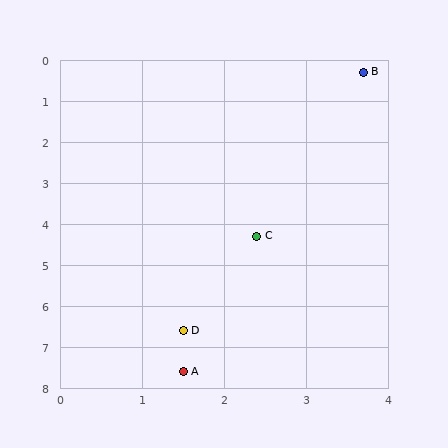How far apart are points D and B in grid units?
Points D and B are about 6.7 grid units apart.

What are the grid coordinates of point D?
Point D is at approximately (1.5, 6.6).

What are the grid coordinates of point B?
Point B is at approximately (3.7, 0.3).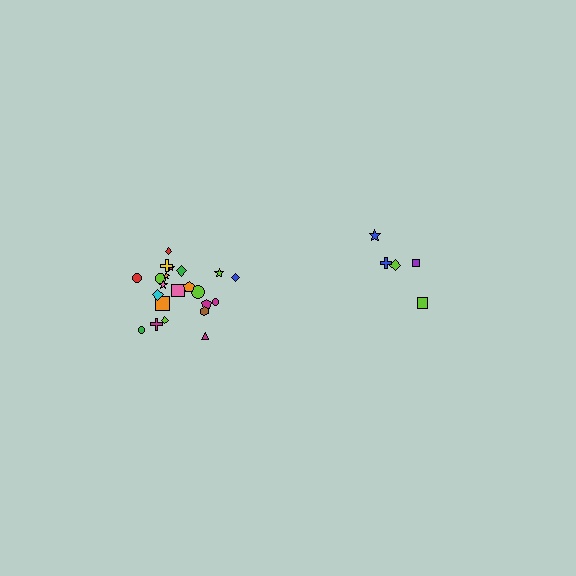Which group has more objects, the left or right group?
The left group.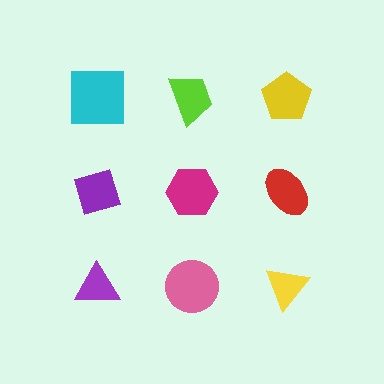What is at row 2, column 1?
A purple diamond.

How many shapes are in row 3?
3 shapes.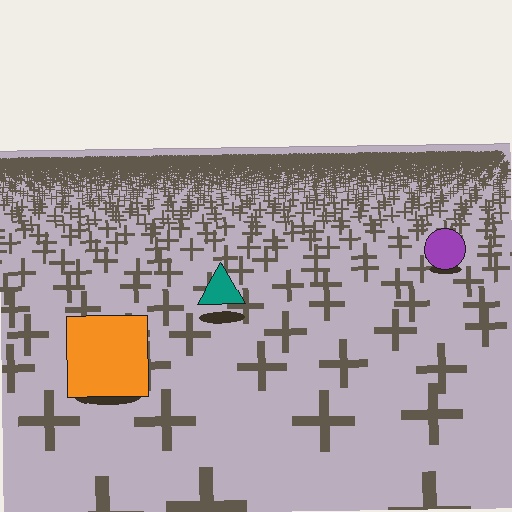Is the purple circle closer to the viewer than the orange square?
No. The orange square is closer — you can tell from the texture gradient: the ground texture is coarser near it.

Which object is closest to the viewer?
The orange square is closest. The texture marks near it are larger and more spread out.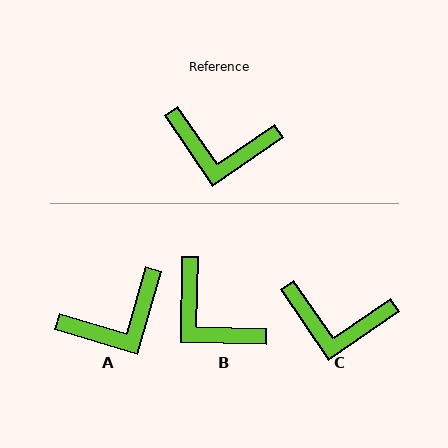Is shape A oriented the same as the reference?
No, it is off by about 39 degrees.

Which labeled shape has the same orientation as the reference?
C.